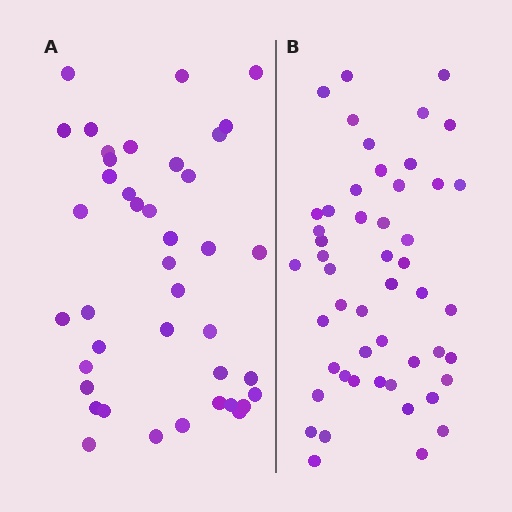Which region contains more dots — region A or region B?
Region B (the right region) has more dots.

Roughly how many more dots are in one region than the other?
Region B has roughly 8 or so more dots than region A.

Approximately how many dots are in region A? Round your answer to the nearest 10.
About 40 dots. (The exact count is 41, which rounds to 40.)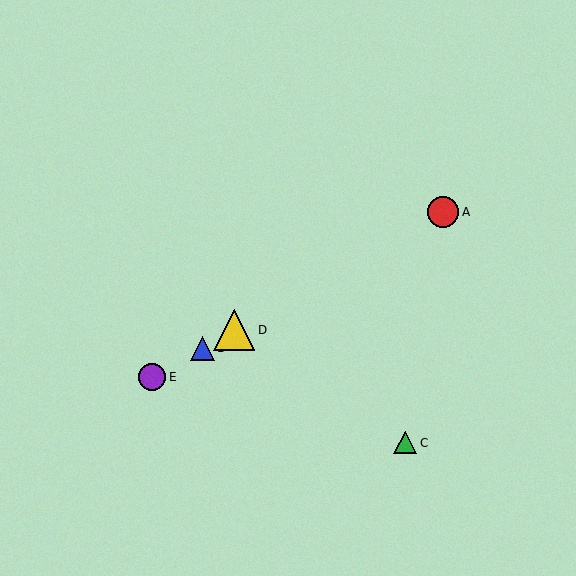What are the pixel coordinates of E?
Object E is at (152, 377).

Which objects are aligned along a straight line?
Objects A, B, D, E are aligned along a straight line.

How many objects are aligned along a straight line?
4 objects (A, B, D, E) are aligned along a straight line.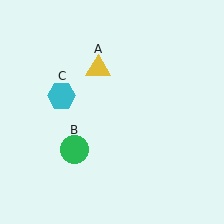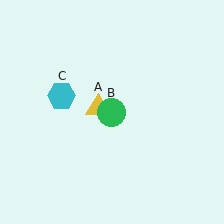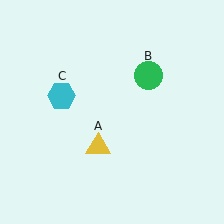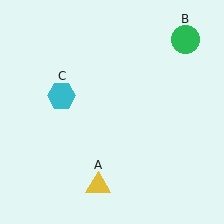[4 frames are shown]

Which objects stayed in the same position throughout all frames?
Cyan hexagon (object C) remained stationary.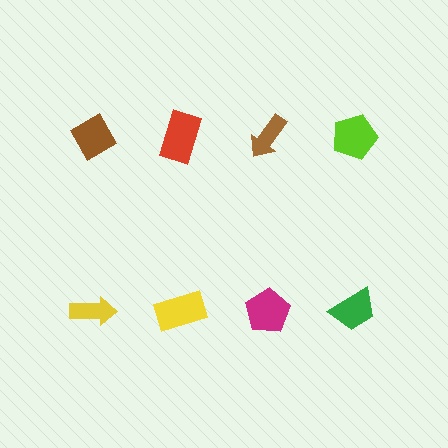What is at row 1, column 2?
A red rectangle.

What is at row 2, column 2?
A yellow rectangle.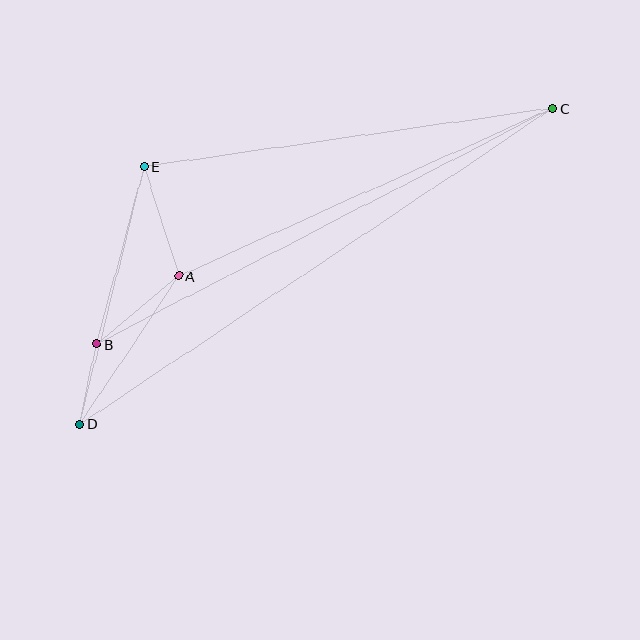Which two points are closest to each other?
Points B and D are closest to each other.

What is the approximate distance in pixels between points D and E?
The distance between D and E is approximately 266 pixels.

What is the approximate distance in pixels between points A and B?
The distance between A and B is approximately 107 pixels.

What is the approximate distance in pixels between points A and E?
The distance between A and E is approximately 115 pixels.